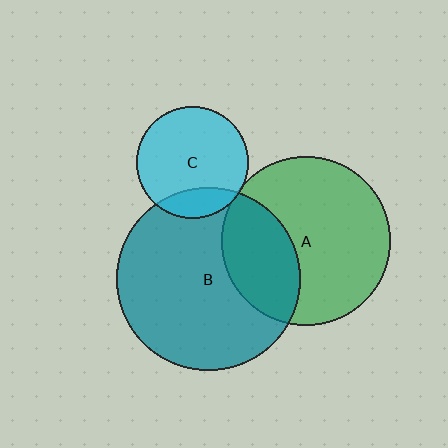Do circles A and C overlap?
Yes.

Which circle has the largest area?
Circle B (teal).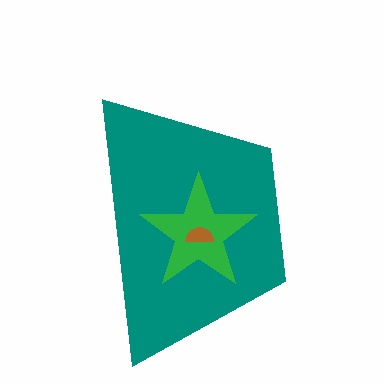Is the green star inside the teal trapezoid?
Yes.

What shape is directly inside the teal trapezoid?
The green star.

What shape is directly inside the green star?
The brown semicircle.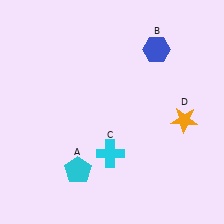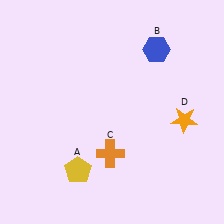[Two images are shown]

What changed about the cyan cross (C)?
In Image 1, C is cyan. In Image 2, it changed to orange.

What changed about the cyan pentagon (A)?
In Image 1, A is cyan. In Image 2, it changed to yellow.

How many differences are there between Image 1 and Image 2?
There are 2 differences between the two images.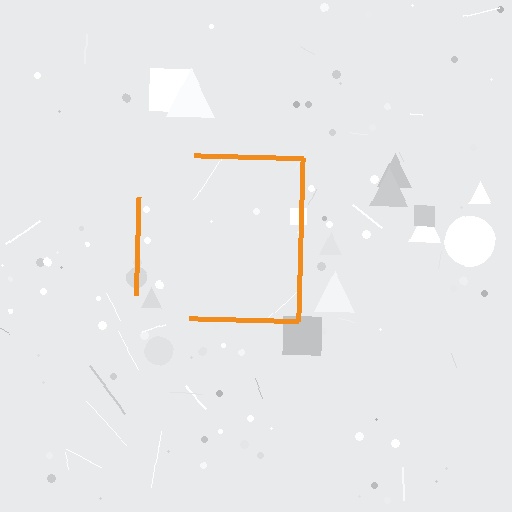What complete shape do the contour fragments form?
The contour fragments form a square.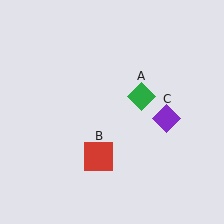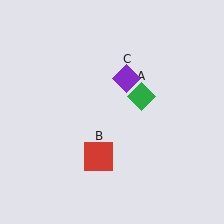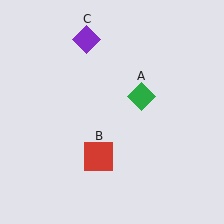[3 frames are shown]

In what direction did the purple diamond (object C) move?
The purple diamond (object C) moved up and to the left.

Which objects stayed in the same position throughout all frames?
Green diamond (object A) and red square (object B) remained stationary.